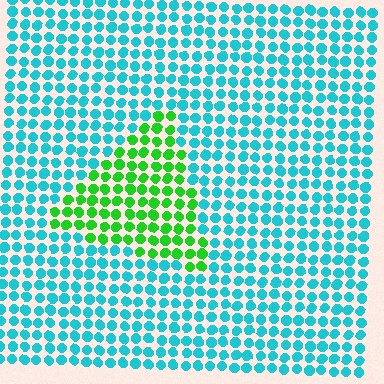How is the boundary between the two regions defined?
The boundary is defined purely by a slight shift in hue (about 62 degrees). Spacing, size, and orientation are identical on both sides.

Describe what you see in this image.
The image is filled with small cyan elements in a uniform arrangement. A triangle-shaped region is visible where the elements are tinted to a slightly different hue, forming a subtle color boundary.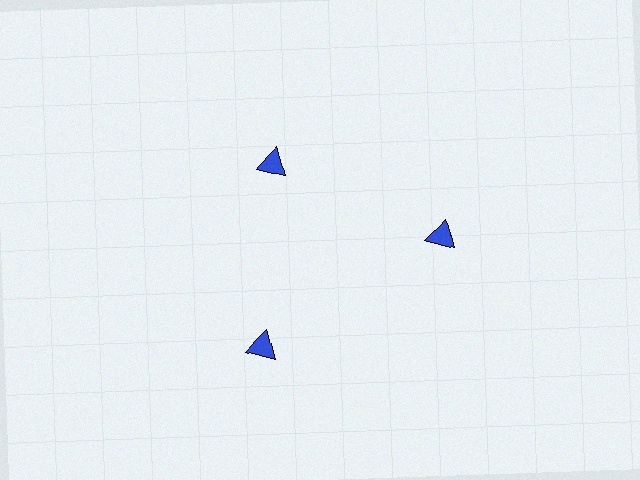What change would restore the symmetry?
The symmetry would be restored by moving it outward, back onto the ring so that all 3 triangles sit at equal angles and equal distance from the center.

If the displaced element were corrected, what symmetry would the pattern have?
It would have 3-fold rotational symmetry — the pattern would map onto itself every 120 degrees.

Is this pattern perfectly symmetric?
No. The 3 blue triangles are arranged in a ring, but one element near the 11 o'clock position is pulled inward toward the center, breaking the 3-fold rotational symmetry.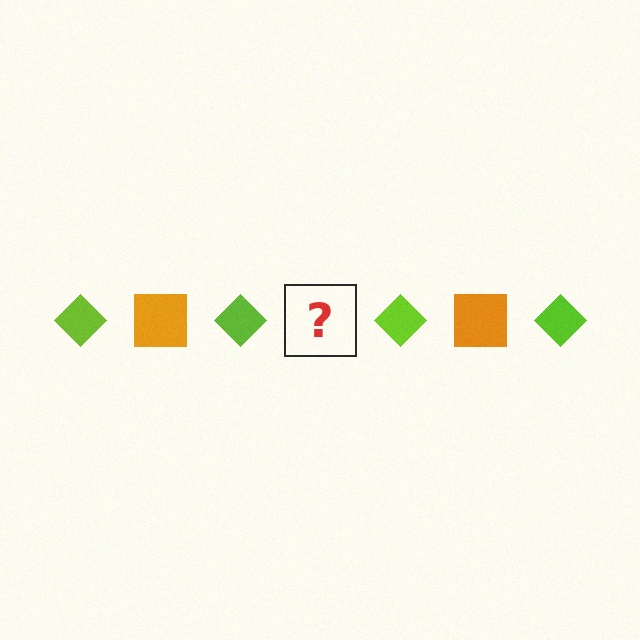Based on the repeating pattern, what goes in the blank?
The blank should be an orange square.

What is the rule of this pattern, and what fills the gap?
The rule is that the pattern alternates between lime diamond and orange square. The gap should be filled with an orange square.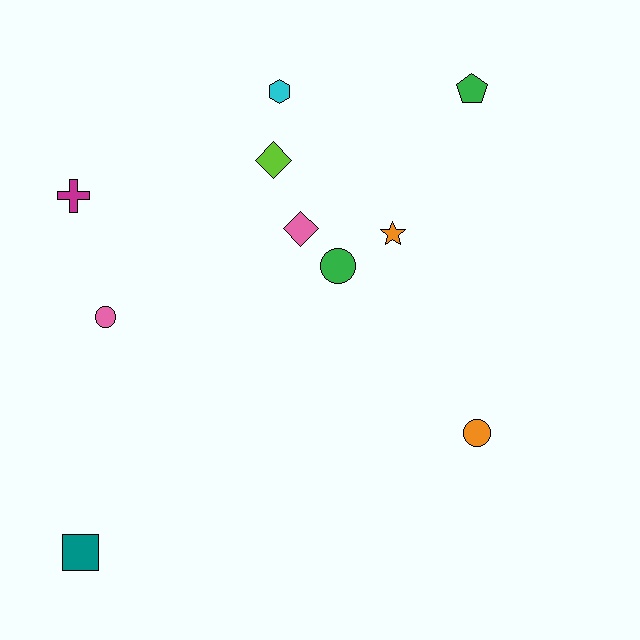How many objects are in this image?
There are 10 objects.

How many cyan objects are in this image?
There is 1 cyan object.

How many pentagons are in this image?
There is 1 pentagon.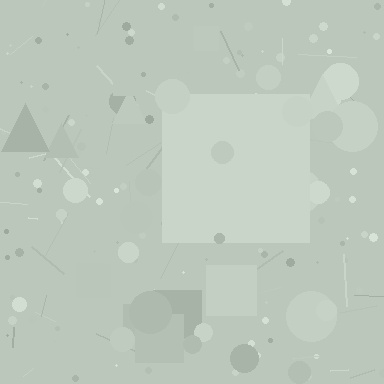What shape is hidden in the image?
A square is hidden in the image.